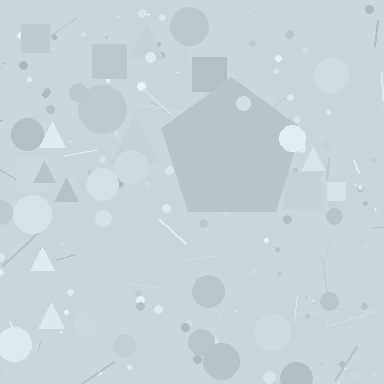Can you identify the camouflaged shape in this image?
The camouflaged shape is a pentagon.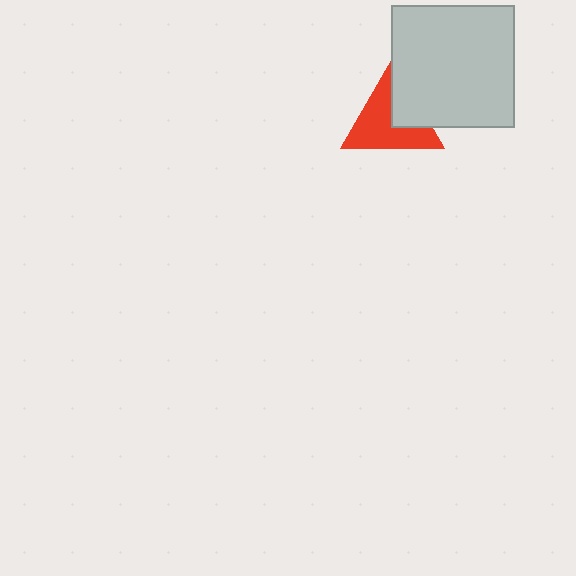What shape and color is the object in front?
The object in front is a light gray square.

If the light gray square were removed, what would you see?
You would see the complete red triangle.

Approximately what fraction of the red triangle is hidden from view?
Roughly 30% of the red triangle is hidden behind the light gray square.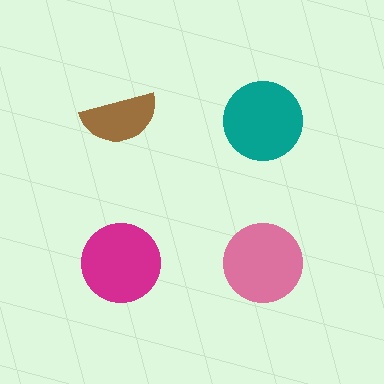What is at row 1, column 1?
A brown semicircle.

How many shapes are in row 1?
2 shapes.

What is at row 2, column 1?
A magenta circle.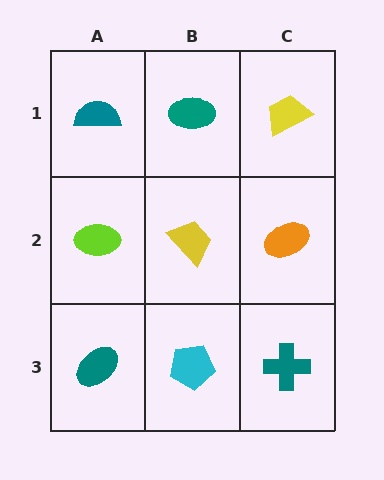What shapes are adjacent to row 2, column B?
A teal ellipse (row 1, column B), a cyan pentagon (row 3, column B), a lime ellipse (row 2, column A), an orange ellipse (row 2, column C).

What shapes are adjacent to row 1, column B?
A yellow trapezoid (row 2, column B), a teal semicircle (row 1, column A), a yellow trapezoid (row 1, column C).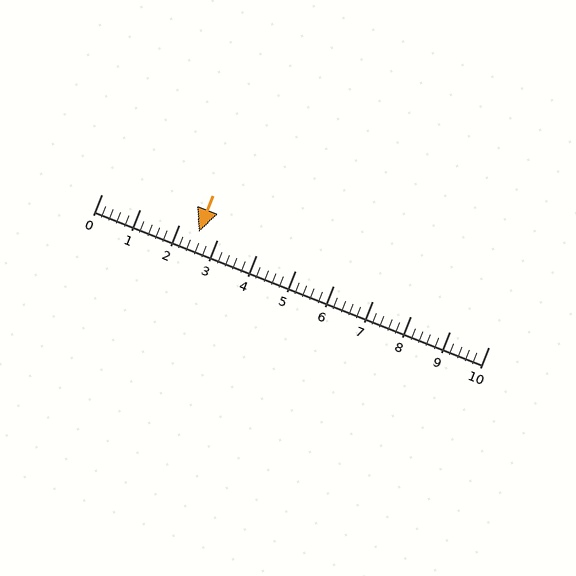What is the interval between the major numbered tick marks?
The major tick marks are spaced 1 units apart.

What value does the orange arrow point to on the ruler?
The orange arrow points to approximately 2.5.